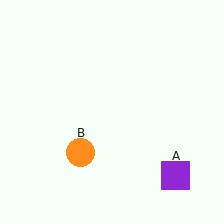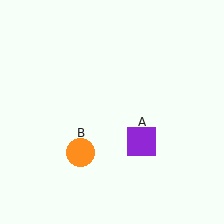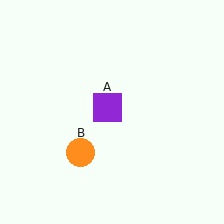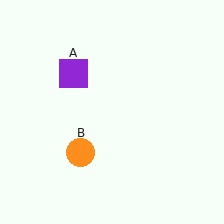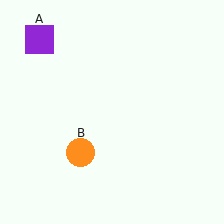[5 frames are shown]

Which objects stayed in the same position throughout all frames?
Orange circle (object B) remained stationary.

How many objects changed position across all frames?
1 object changed position: purple square (object A).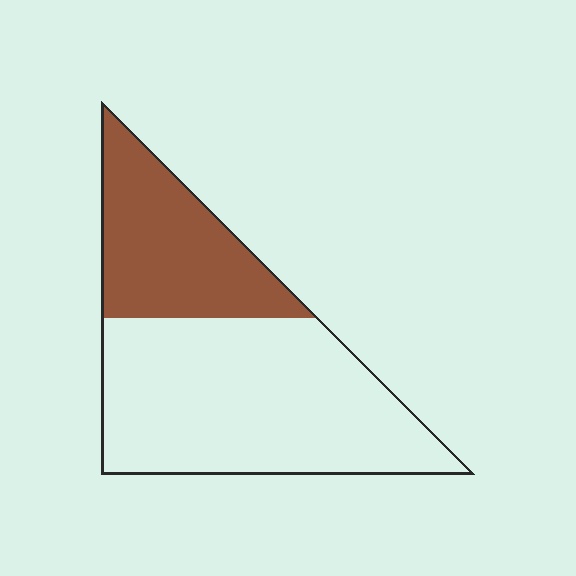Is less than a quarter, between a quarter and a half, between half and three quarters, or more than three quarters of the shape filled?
Between a quarter and a half.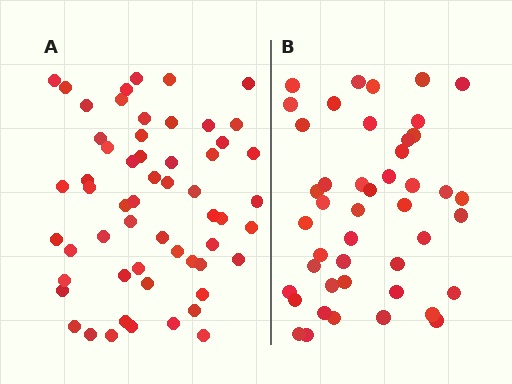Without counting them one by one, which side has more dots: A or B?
Region A (the left region) has more dots.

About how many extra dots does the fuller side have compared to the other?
Region A has roughly 12 or so more dots than region B.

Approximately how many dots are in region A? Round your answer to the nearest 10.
About 60 dots. (The exact count is 57, which rounds to 60.)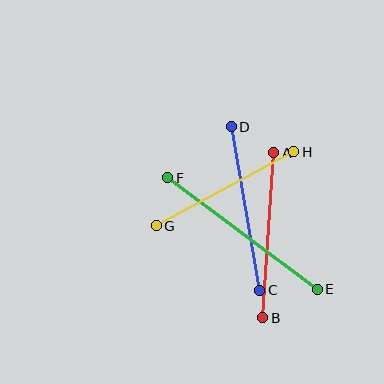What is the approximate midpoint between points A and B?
The midpoint is at approximately (268, 235) pixels.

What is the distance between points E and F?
The distance is approximately 187 pixels.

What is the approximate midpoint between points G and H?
The midpoint is at approximately (225, 189) pixels.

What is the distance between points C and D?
The distance is approximately 166 pixels.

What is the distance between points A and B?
The distance is approximately 166 pixels.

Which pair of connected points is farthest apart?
Points E and F are farthest apart.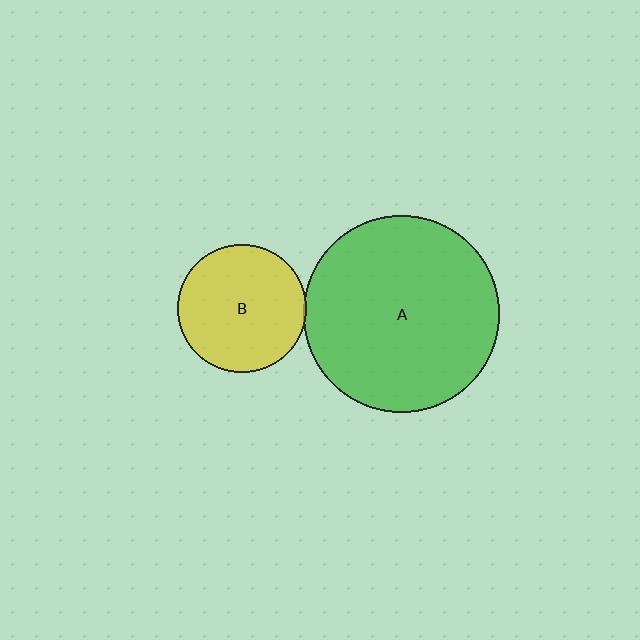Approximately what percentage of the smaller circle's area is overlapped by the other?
Approximately 5%.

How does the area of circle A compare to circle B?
Approximately 2.4 times.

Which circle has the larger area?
Circle A (green).